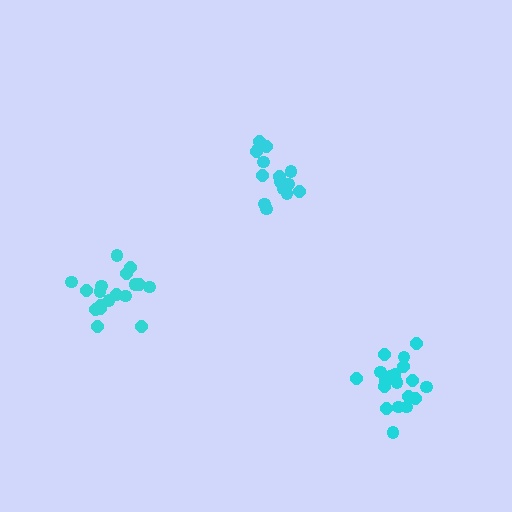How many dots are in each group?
Group 1: 18 dots, Group 2: 19 dots, Group 3: 15 dots (52 total).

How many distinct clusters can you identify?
There are 3 distinct clusters.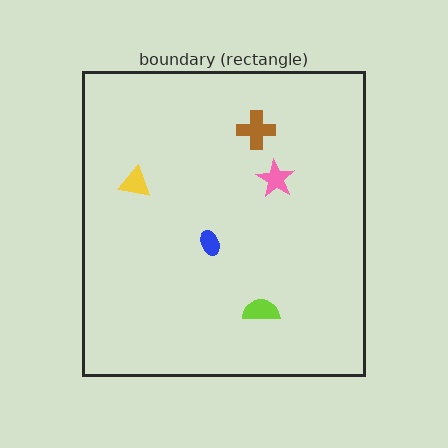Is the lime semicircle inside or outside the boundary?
Inside.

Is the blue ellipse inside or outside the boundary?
Inside.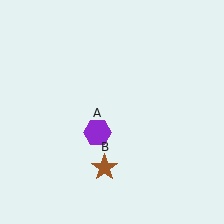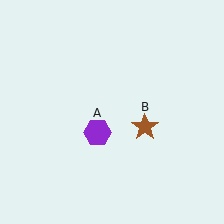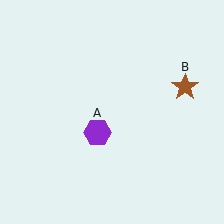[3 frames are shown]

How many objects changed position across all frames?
1 object changed position: brown star (object B).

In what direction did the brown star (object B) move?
The brown star (object B) moved up and to the right.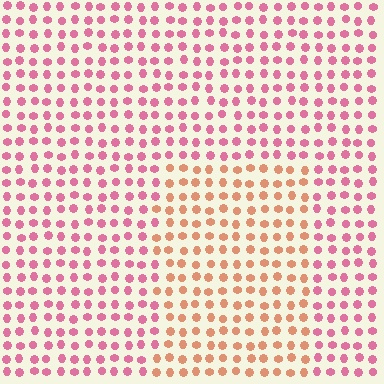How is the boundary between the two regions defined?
The boundary is defined purely by a slight shift in hue (about 44 degrees). Spacing, size, and orientation are identical on both sides.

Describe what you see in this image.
The image is filled with small pink elements in a uniform arrangement. A rectangle-shaped region is visible where the elements are tinted to a slightly different hue, forming a subtle color boundary.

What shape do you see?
I see a rectangle.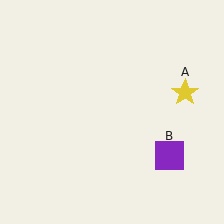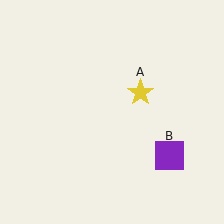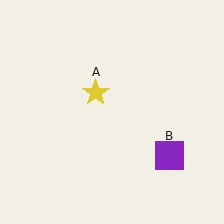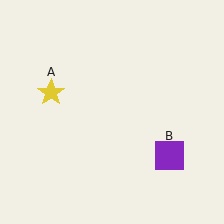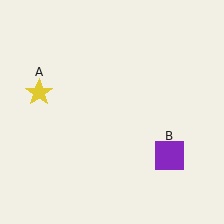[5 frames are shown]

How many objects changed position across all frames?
1 object changed position: yellow star (object A).